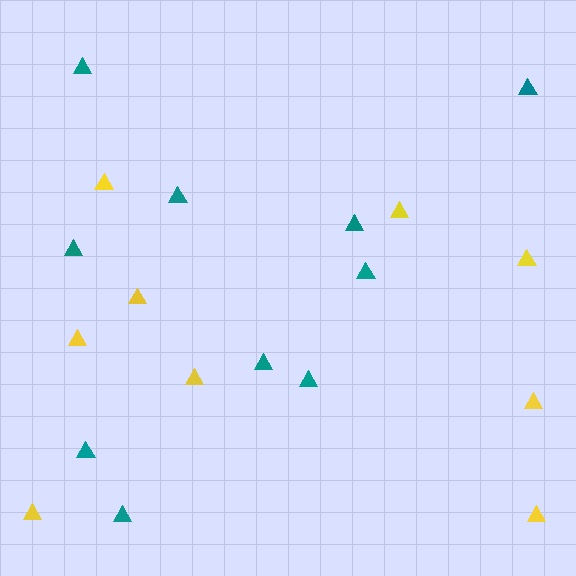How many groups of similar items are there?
There are 2 groups: one group of teal triangles (10) and one group of yellow triangles (9).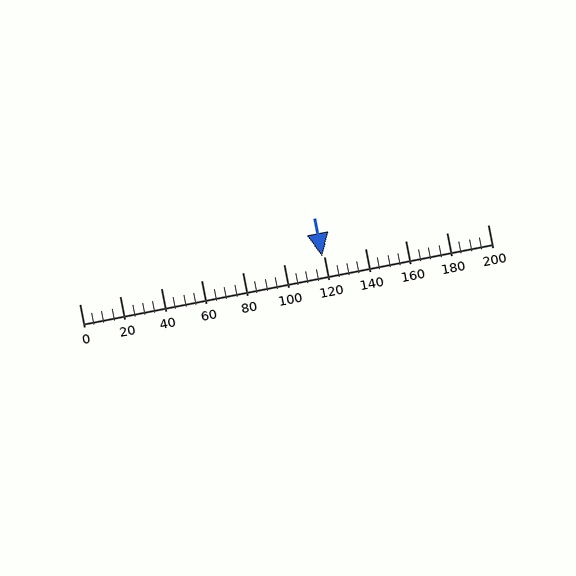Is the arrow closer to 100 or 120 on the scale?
The arrow is closer to 120.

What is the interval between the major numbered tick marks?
The major tick marks are spaced 20 units apart.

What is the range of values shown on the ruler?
The ruler shows values from 0 to 200.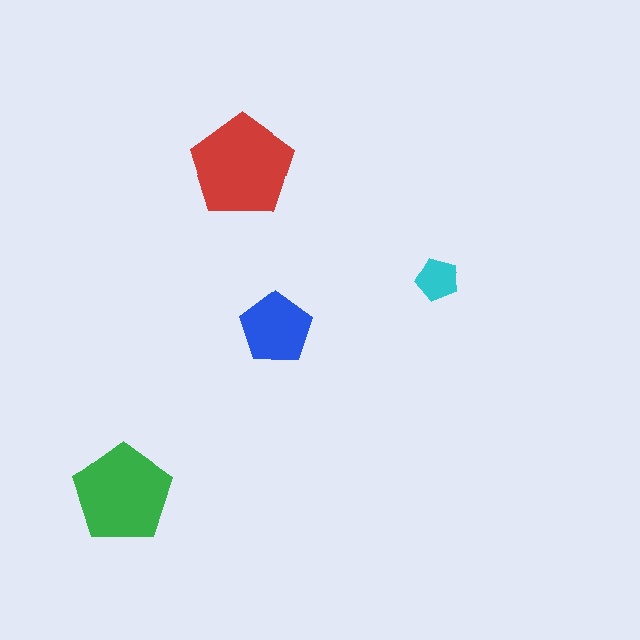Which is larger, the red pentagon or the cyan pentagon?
The red one.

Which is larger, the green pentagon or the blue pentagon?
The green one.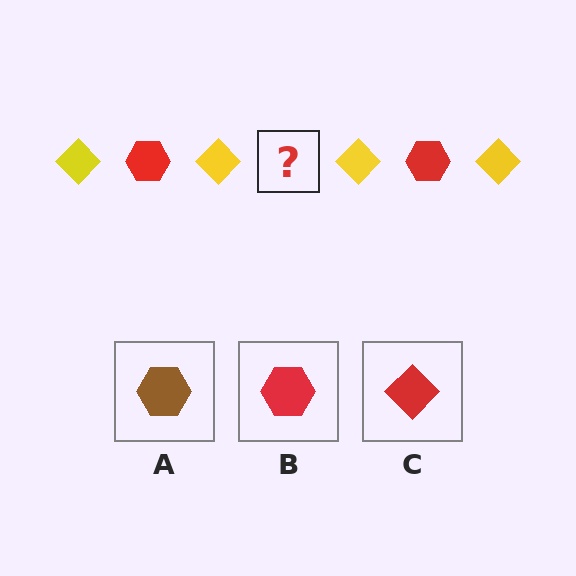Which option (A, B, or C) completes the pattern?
B.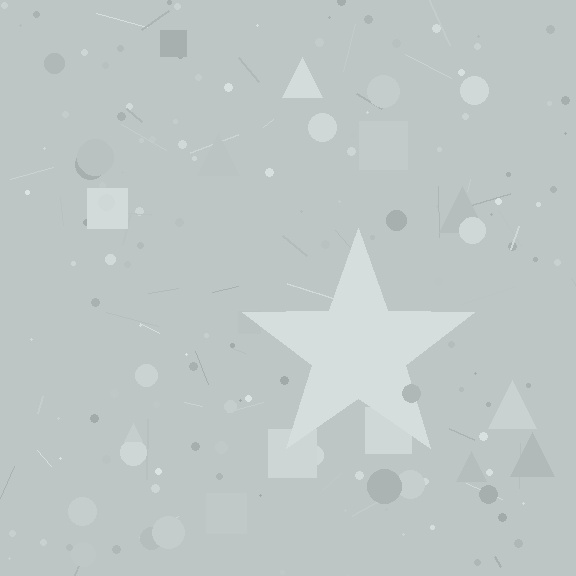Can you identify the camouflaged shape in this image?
The camouflaged shape is a star.